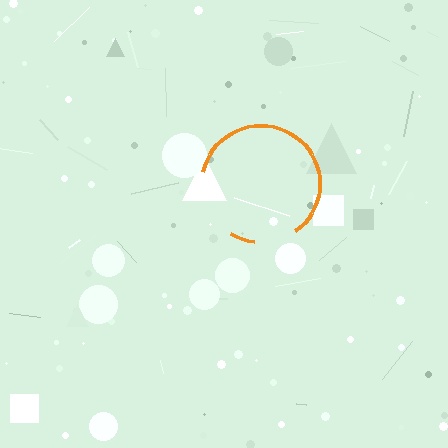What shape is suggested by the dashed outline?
The dashed outline suggests a circle.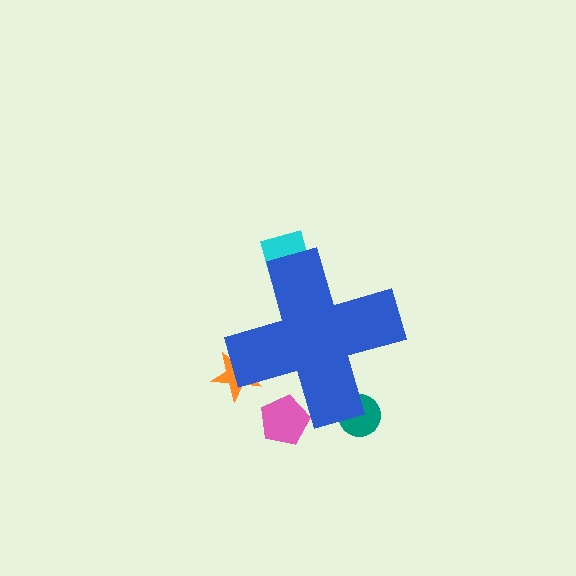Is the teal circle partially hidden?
Yes, the teal circle is partially hidden behind the blue cross.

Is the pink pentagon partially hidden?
Yes, the pink pentagon is partially hidden behind the blue cross.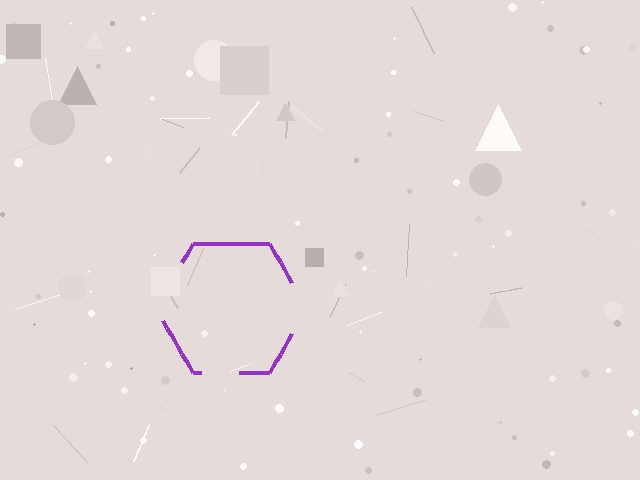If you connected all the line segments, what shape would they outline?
They would outline a hexagon.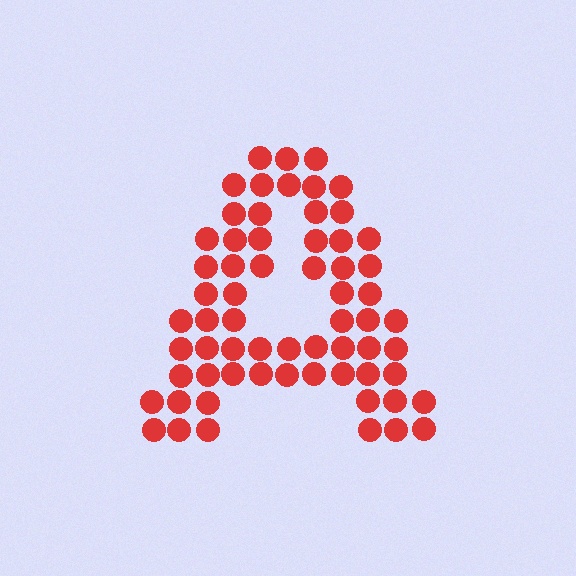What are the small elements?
The small elements are circles.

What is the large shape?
The large shape is the letter A.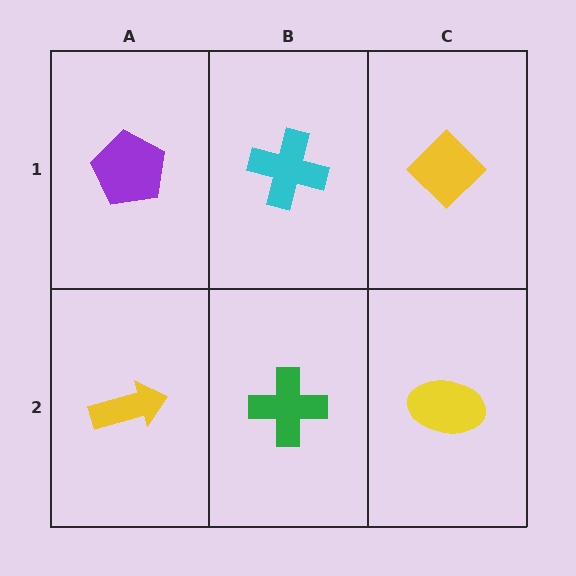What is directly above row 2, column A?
A purple pentagon.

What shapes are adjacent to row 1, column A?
A yellow arrow (row 2, column A), a cyan cross (row 1, column B).